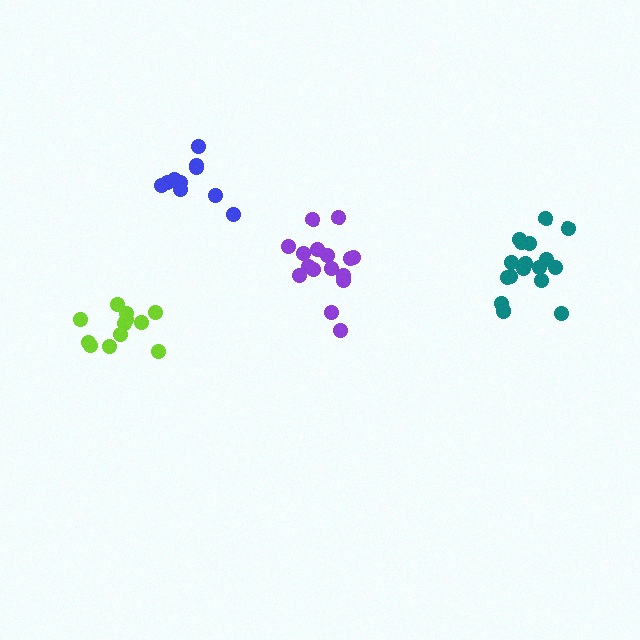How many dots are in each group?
Group 1: 16 dots, Group 2: 12 dots, Group 3: 12 dots, Group 4: 18 dots (58 total).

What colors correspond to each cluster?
The clusters are colored: purple, blue, lime, teal.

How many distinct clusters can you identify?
There are 4 distinct clusters.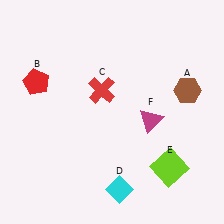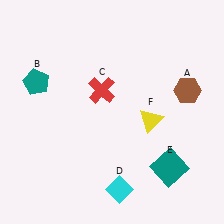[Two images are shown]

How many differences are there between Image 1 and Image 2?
There are 3 differences between the two images.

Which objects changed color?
B changed from red to teal. E changed from lime to teal. F changed from magenta to yellow.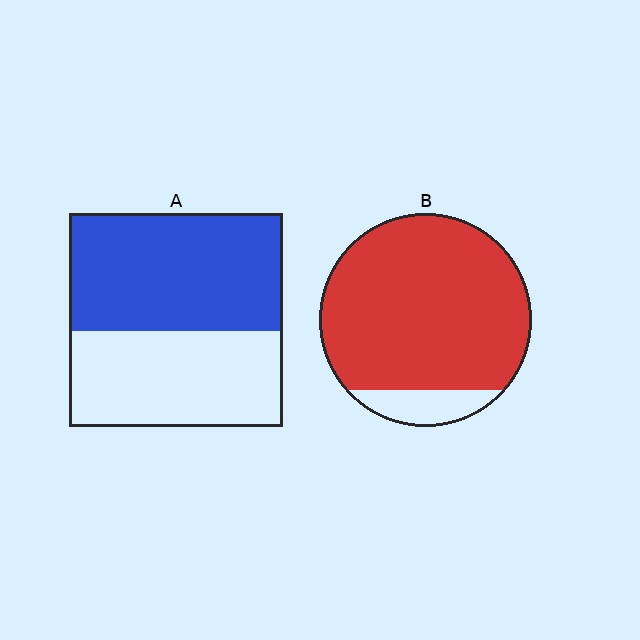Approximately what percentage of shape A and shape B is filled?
A is approximately 55% and B is approximately 90%.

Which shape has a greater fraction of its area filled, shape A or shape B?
Shape B.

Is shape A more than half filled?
Yes.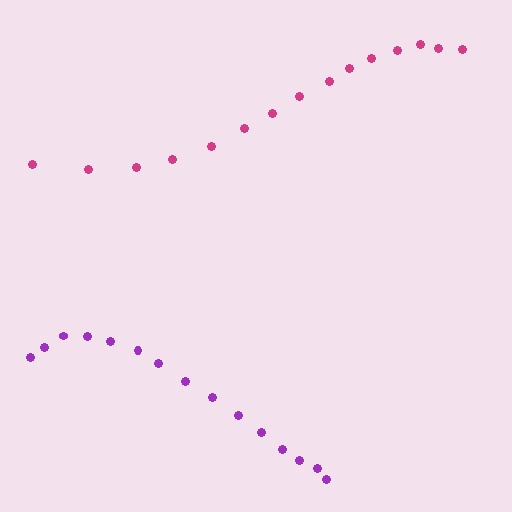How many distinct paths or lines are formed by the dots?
There are 2 distinct paths.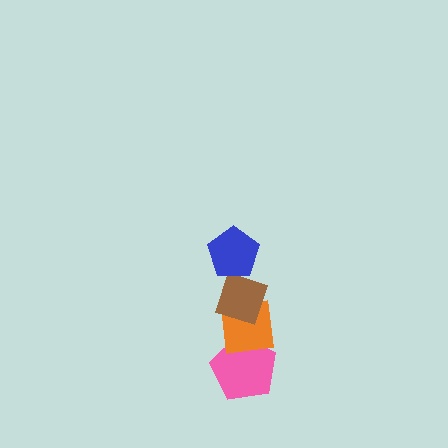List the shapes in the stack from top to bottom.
From top to bottom: the blue pentagon, the brown diamond, the orange square, the pink pentagon.